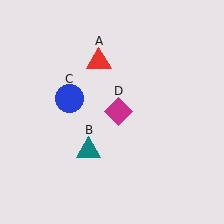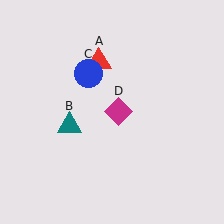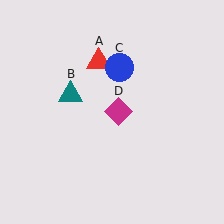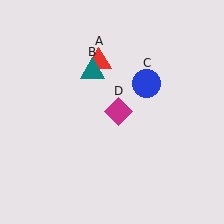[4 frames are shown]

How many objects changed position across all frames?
2 objects changed position: teal triangle (object B), blue circle (object C).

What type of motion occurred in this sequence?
The teal triangle (object B), blue circle (object C) rotated clockwise around the center of the scene.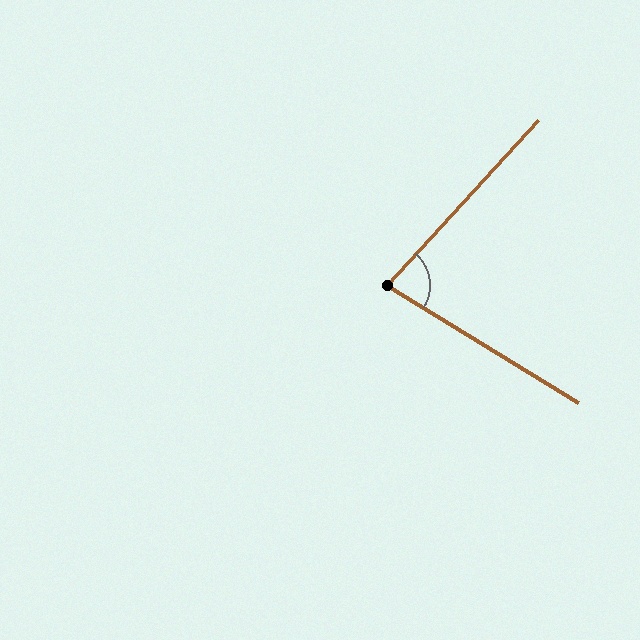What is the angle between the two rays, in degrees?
Approximately 79 degrees.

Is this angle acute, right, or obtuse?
It is acute.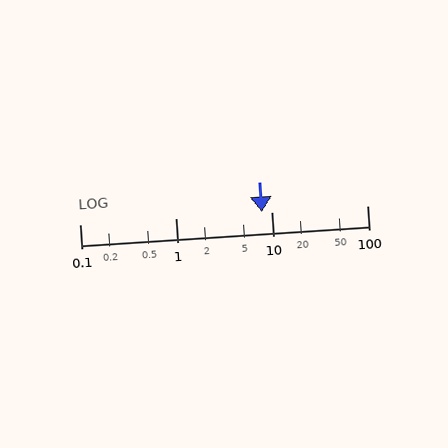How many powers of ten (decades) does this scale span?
The scale spans 3 decades, from 0.1 to 100.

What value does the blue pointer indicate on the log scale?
The pointer indicates approximately 8.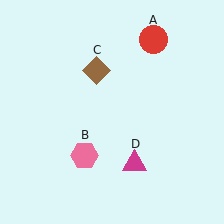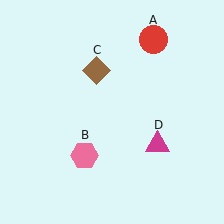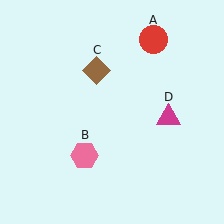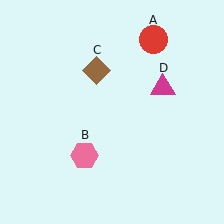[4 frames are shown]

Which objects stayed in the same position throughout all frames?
Red circle (object A) and pink hexagon (object B) and brown diamond (object C) remained stationary.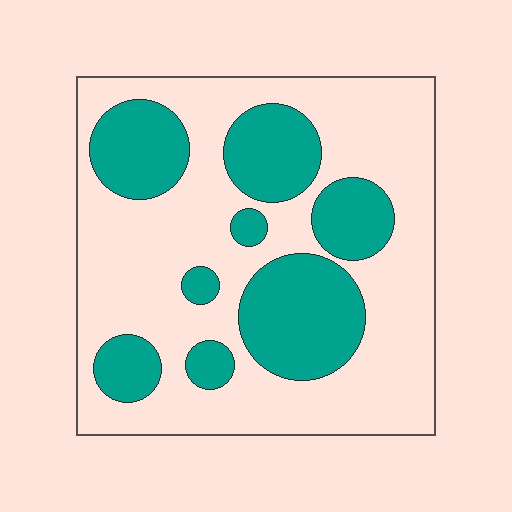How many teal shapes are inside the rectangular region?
8.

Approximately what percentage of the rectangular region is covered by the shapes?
Approximately 35%.